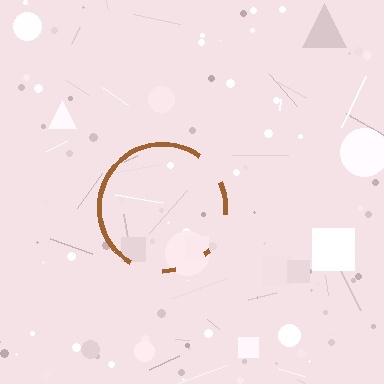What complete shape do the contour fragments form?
The contour fragments form a circle.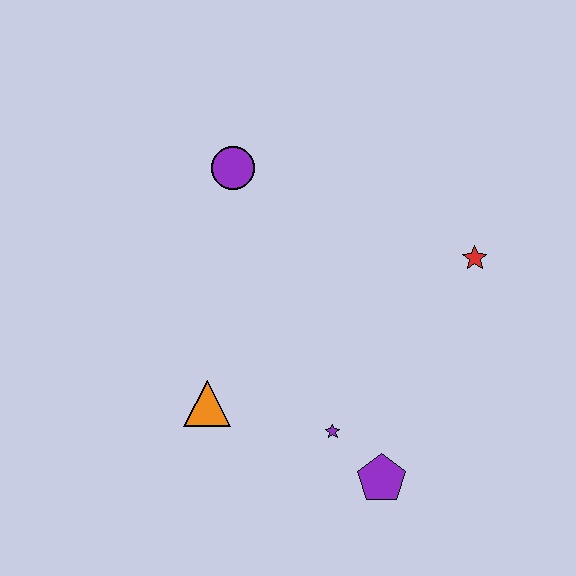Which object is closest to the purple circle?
The orange triangle is closest to the purple circle.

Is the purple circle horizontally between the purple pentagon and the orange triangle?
Yes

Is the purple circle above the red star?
Yes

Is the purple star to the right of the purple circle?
Yes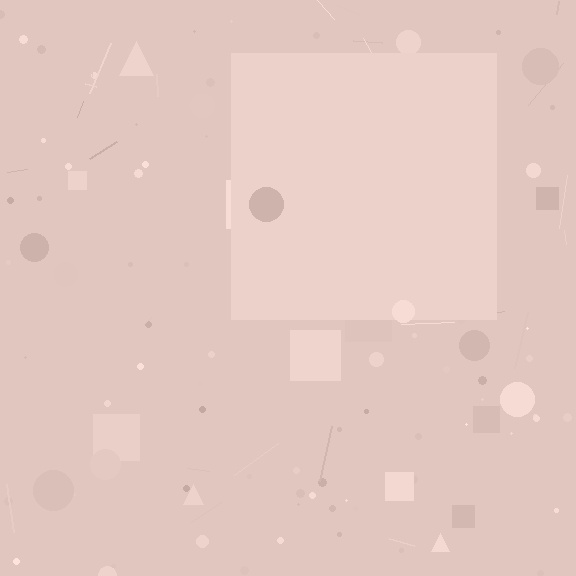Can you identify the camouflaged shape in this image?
The camouflaged shape is a square.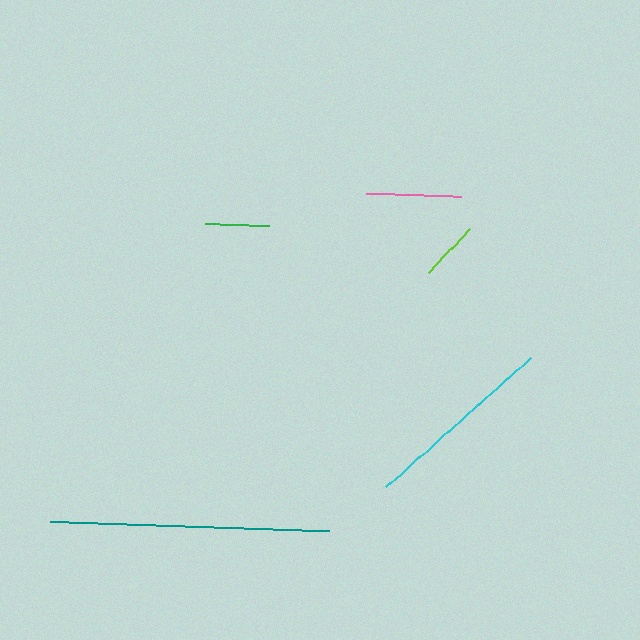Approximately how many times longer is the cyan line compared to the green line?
The cyan line is approximately 3.0 times the length of the green line.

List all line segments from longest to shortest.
From longest to shortest: teal, cyan, pink, green, lime.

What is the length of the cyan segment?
The cyan segment is approximately 194 pixels long.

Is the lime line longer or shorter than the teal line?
The teal line is longer than the lime line.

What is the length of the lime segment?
The lime segment is approximately 61 pixels long.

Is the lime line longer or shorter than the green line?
The green line is longer than the lime line.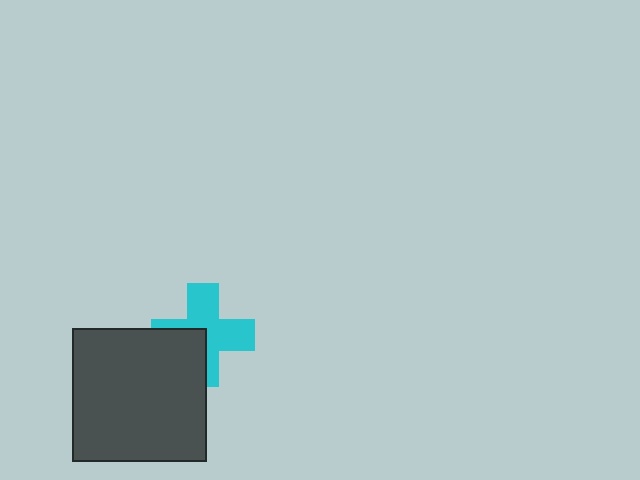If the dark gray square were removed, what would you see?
You would see the complete cyan cross.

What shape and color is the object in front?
The object in front is a dark gray square.